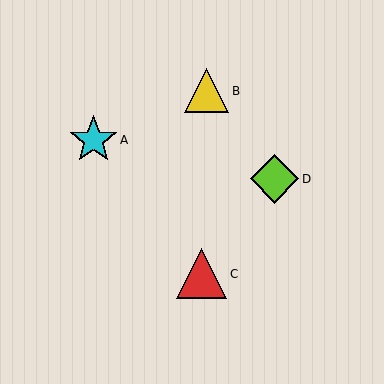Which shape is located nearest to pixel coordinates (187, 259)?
The red triangle (labeled C) at (202, 274) is nearest to that location.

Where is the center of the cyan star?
The center of the cyan star is at (93, 140).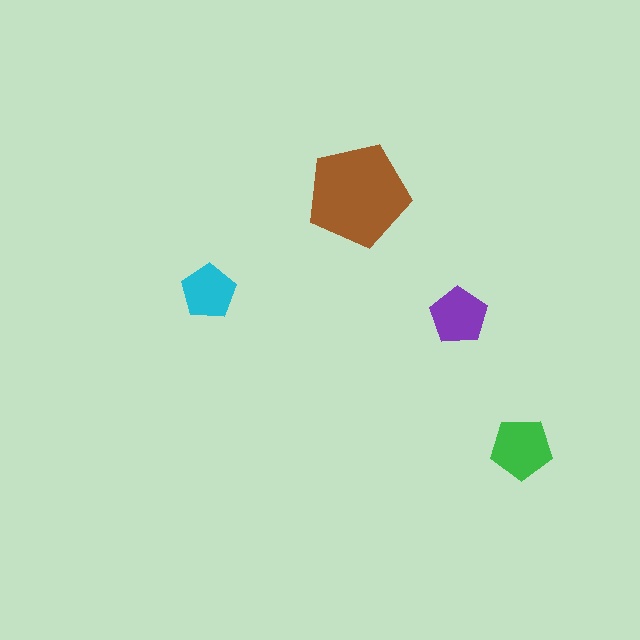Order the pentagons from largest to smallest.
the brown one, the green one, the purple one, the cyan one.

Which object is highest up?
The brown pentagon is topmost.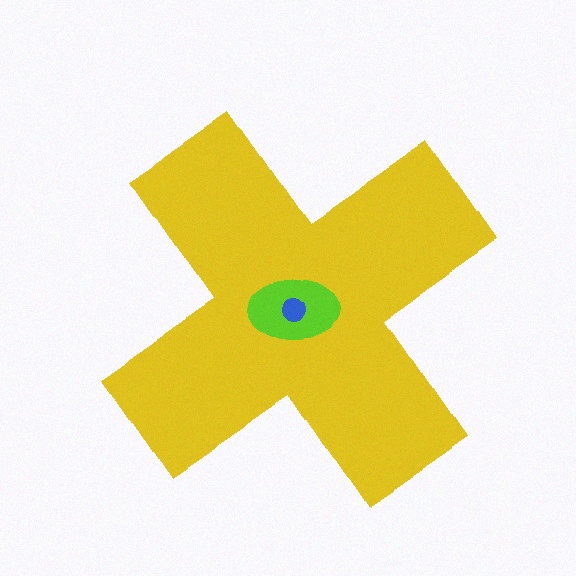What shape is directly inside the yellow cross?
The lime ellipse.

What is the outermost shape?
The yellow cross.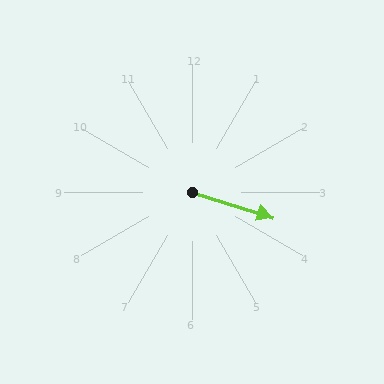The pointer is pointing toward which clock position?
Roughly 4 o'clock.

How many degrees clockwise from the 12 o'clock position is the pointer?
Approximately 107 degrees.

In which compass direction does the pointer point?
East.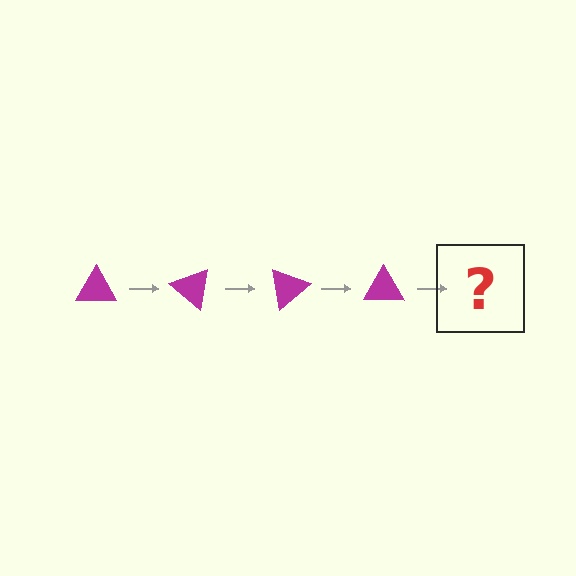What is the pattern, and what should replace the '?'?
The pattern is that the triangle rotates 40 degrees each step. The '?' should be a magenta triangle rotated 160 degrees.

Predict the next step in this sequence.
The next step is a magenta triangle rotated 160 degrees.